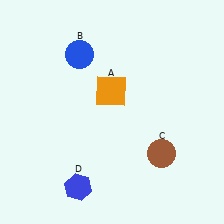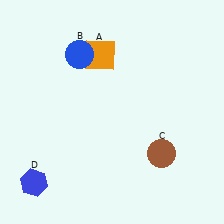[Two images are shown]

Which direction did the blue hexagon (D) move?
The blue hexagon (D) moved left.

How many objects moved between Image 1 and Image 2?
2 objects moved between the two images.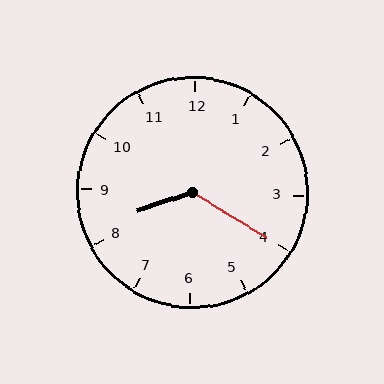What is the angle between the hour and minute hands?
Approximately 130 degrees.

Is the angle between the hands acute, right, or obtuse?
It is obtuse.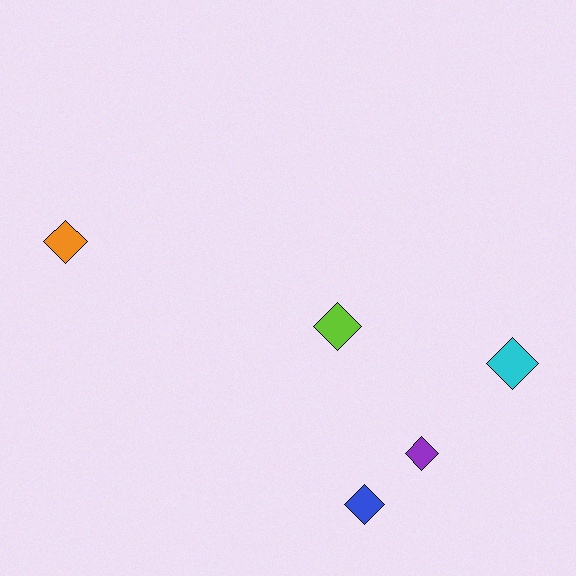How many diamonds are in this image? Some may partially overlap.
There are 5 diamonds.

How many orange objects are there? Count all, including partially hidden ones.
There is 1 orange object.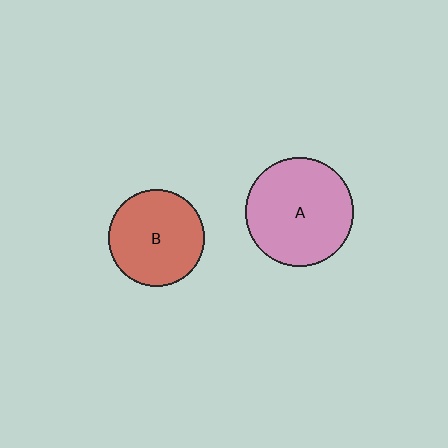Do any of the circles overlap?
No, none of the circles overlap.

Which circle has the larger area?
Circle A (pink).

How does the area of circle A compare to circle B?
Approximately 1.3 times.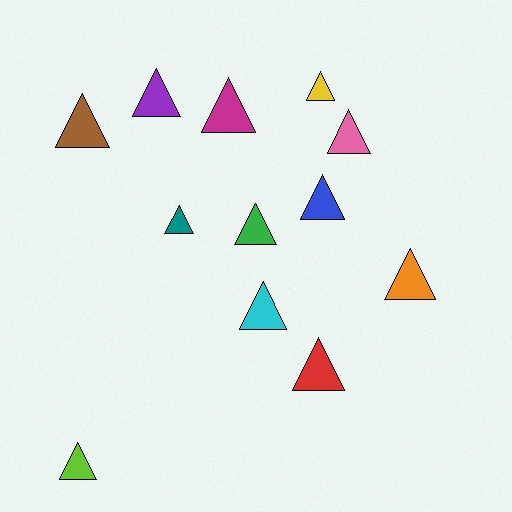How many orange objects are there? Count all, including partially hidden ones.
There is 1 orange object.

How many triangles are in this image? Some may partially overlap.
There are 12 triangles.